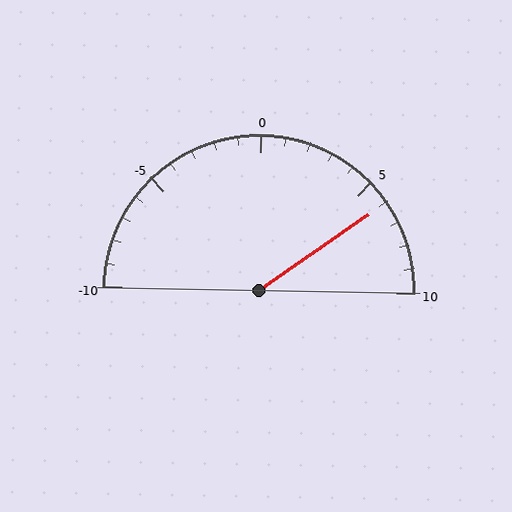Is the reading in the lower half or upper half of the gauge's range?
The reading is in the upper half of the range (-10 to 10).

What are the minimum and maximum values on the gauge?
The gauge ranges from -10 to 10.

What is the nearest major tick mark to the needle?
The nearest major tick mark is 5.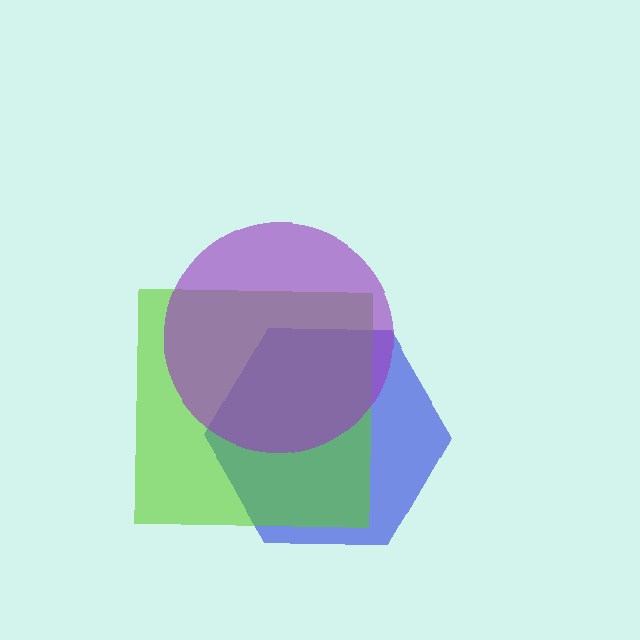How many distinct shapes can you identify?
There are 3 distinct shapes: a blue hexagon, a lime square, a purple circle.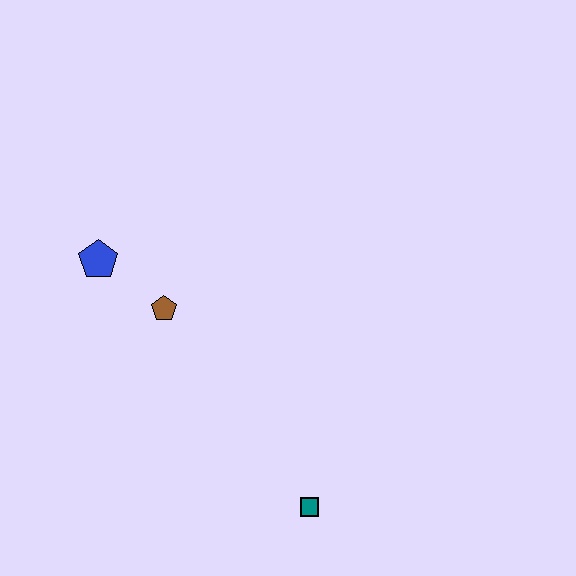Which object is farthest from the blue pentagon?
The teal square is farthest from the blue pentagon.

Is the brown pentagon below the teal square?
No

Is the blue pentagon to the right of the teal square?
No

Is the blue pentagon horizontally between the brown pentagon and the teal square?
No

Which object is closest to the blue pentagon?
The brown pentagon is closest to the blue pentagon.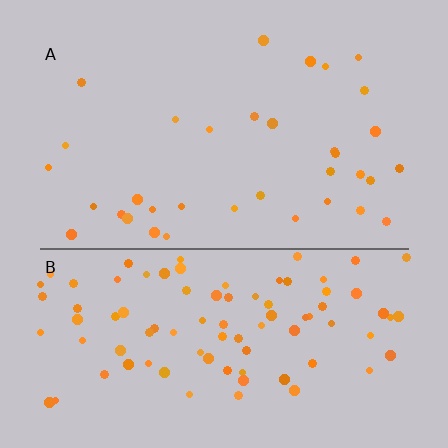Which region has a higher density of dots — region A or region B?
B (the bottom).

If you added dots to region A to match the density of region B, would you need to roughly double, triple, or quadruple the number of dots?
Approximately triple.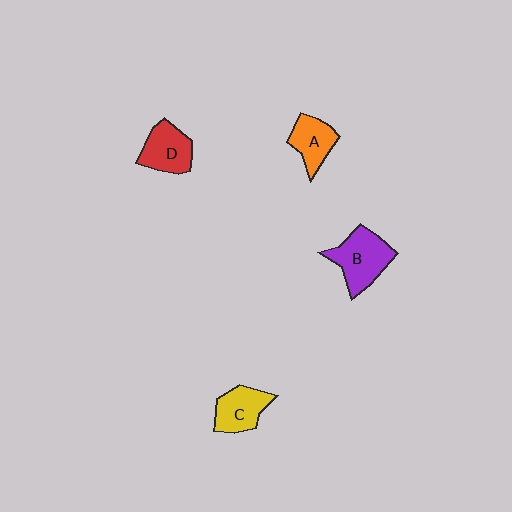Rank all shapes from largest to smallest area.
From largest to smallest: B (purple), D (red), C (yellow), A (orange).